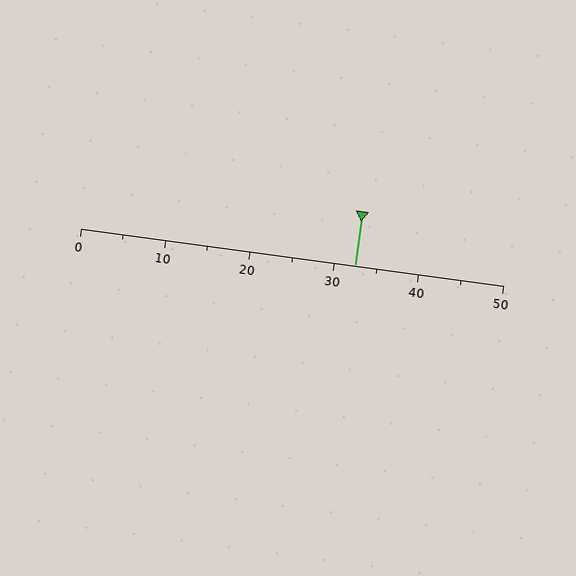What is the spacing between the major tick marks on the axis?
The major ticks are spaced 10 apart.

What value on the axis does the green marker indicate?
The marker indicates approximately 32.5.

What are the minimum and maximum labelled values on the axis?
The axis runs from 0 to 50.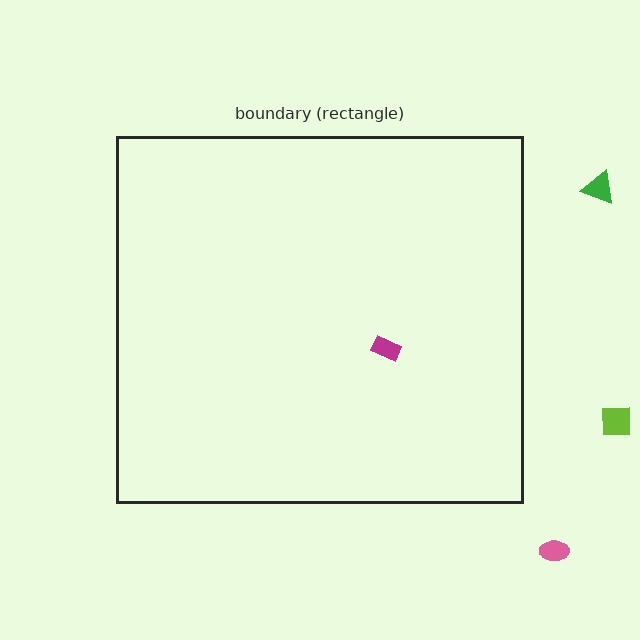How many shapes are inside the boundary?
1 inside, 3 outside.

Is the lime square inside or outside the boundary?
Outside.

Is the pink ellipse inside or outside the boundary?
Outside.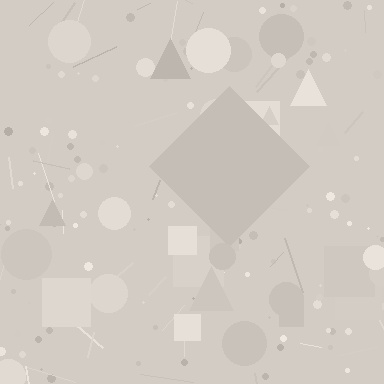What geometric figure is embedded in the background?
A diamond is embedded in the background.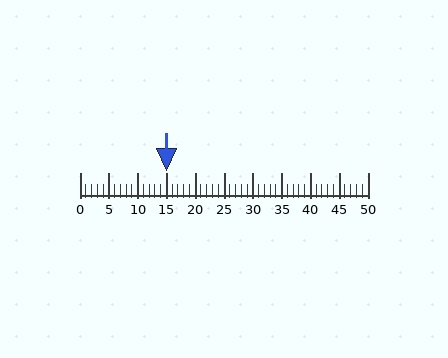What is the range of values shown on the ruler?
The ruler shows values from 0 to 50.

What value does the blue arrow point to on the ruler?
The blue arrow points to approximately 15.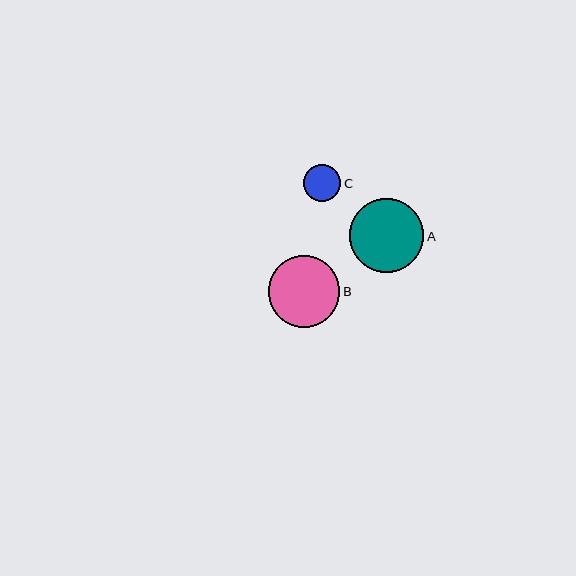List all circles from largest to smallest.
From largest to smallest: A, B, C.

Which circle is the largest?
Circle A is the largest with a size of approximately 74 pixels.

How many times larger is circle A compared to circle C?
Circle A is approximately 2.0 times the size of circle C.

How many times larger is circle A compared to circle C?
Circle A is approximately 2.0 times the size of circle C.